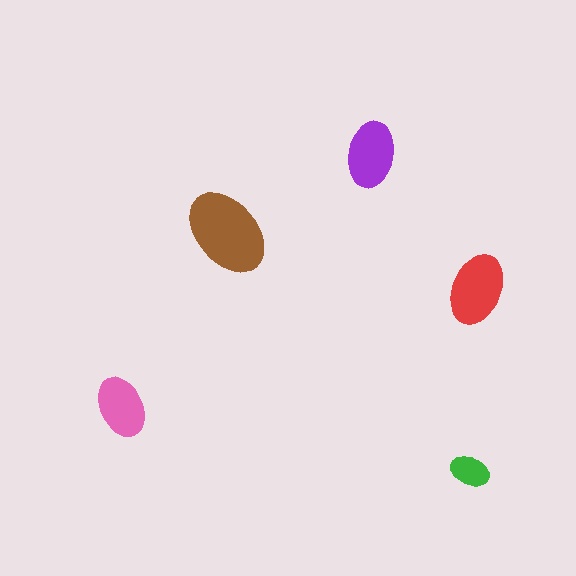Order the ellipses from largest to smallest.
the brown one, the red one, the purple one, the pink one, the green one.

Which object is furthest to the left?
The pink ellipse is leftmost.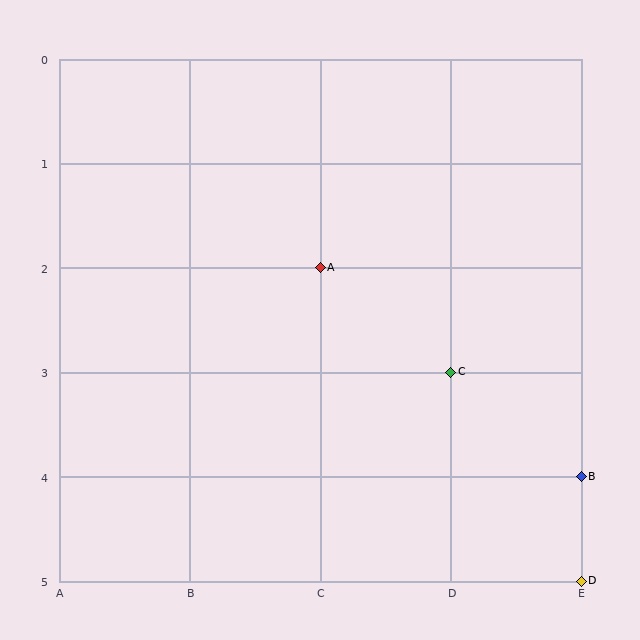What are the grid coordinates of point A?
Point A is at grid coordinates (C, 2).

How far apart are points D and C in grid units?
Points D and C are 1 column and 2 rows apart (about 2.2 grid units diagonally).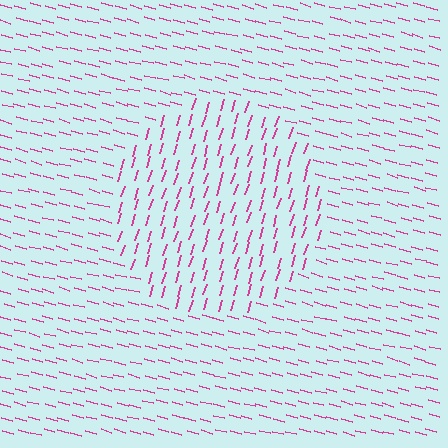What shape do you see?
I see a circle.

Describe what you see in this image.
The image is filled with small magenta line segments. A circle region in the image has lines oriented differently from the surrounding lines, creating a visible texture boundary.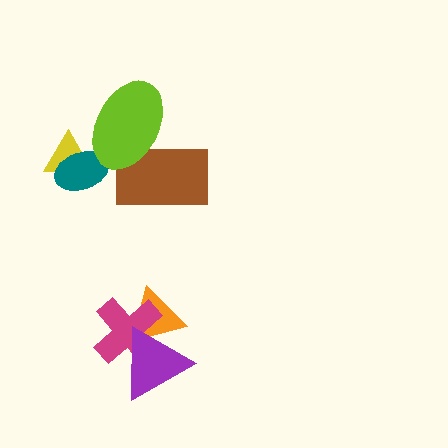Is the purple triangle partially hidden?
No, no other shape covers it.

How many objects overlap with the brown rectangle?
1 object overlaps with the brown rectangle.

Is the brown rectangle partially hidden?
Yes, it is partially covered by another shape.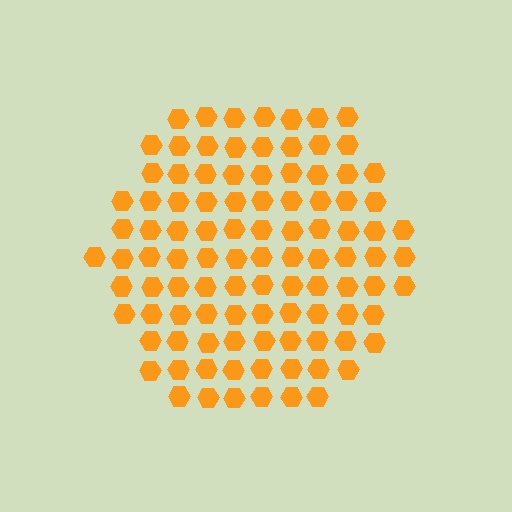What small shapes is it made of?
It is made of small hexagons.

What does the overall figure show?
The overall figure shows a hexagon.